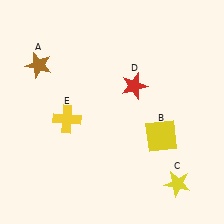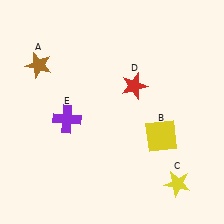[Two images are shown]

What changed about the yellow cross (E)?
In Image 1, E is yellow. In Image 2, it changed to purple.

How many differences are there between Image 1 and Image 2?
There is 1 difference between the two images.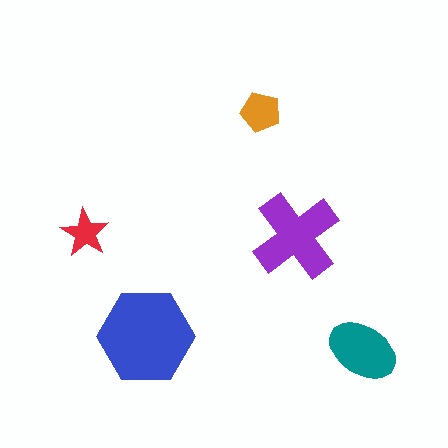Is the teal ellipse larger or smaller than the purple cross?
Smaller.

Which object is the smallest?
The red star.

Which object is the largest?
The blue hexagon.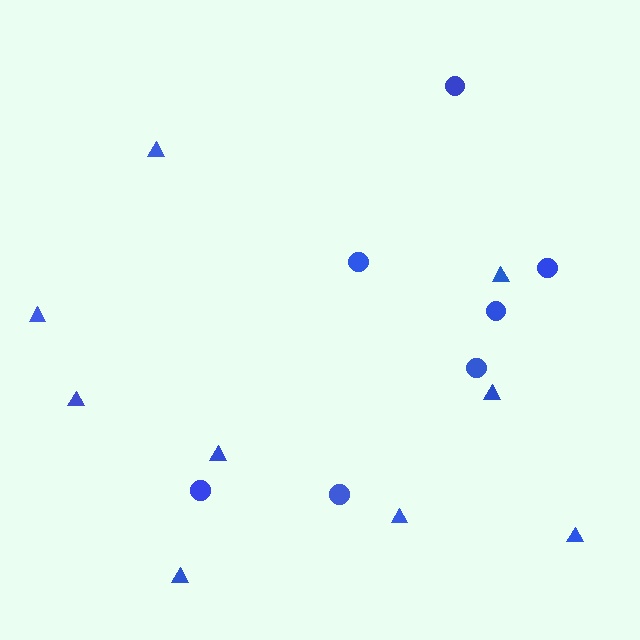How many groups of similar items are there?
There are 2 groups: one group of circles (7) and one group of triangles (9).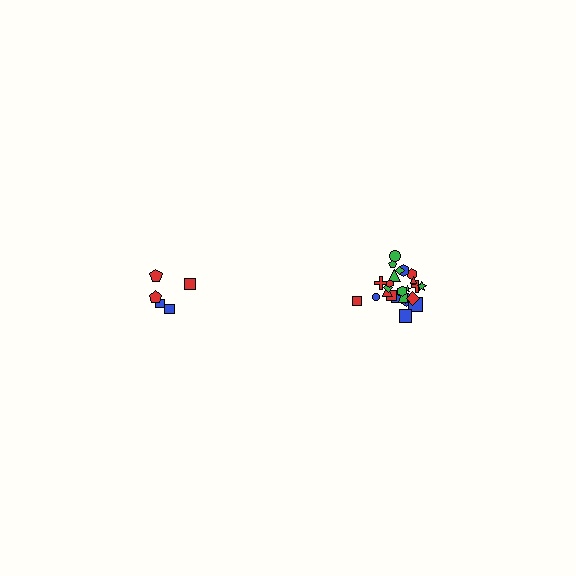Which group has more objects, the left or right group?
The right group.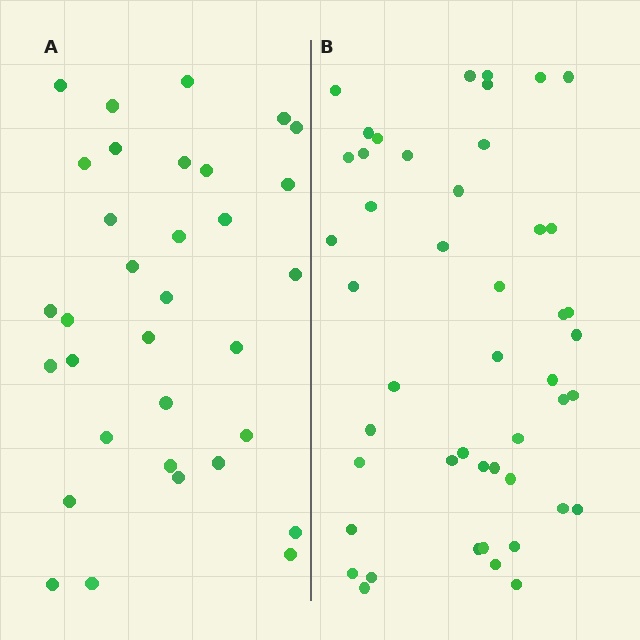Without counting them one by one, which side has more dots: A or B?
Region B (the right region) has more dots.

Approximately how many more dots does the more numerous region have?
Region B has approximately 15 more dots than region A.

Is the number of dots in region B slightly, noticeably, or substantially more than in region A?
Region B has noticeably more, but not dramatically so. The ratio is roughly 1.4 to 1.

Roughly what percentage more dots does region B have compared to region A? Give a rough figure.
About 40% more.